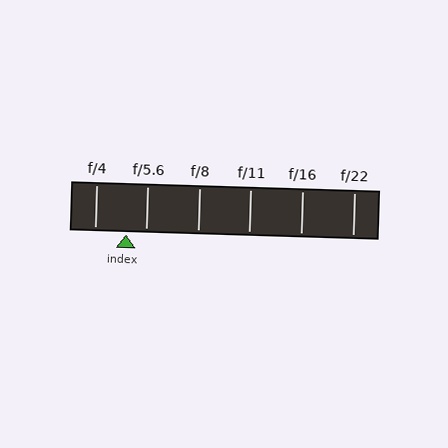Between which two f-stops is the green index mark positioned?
The index mark is between f/4 and f/5.6.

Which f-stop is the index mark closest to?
The index mark is closest to f/5.6.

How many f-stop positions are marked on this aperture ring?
There are 6 f-stop positions marked.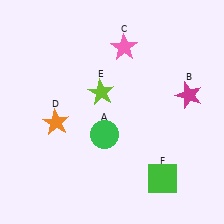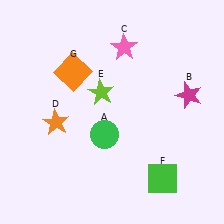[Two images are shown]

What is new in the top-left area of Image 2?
An orange square (G) was added in the top-left area of Image 2.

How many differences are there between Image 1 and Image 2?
There is 1 difference between the two images.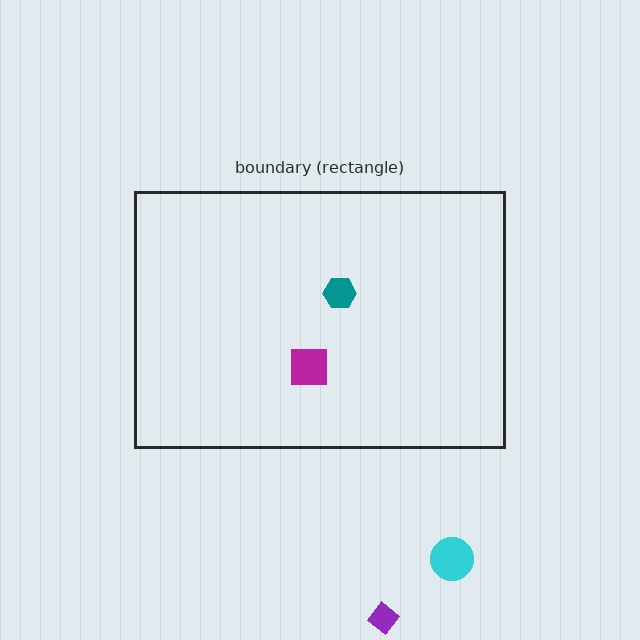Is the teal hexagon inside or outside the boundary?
Inside.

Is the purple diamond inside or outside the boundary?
Outside.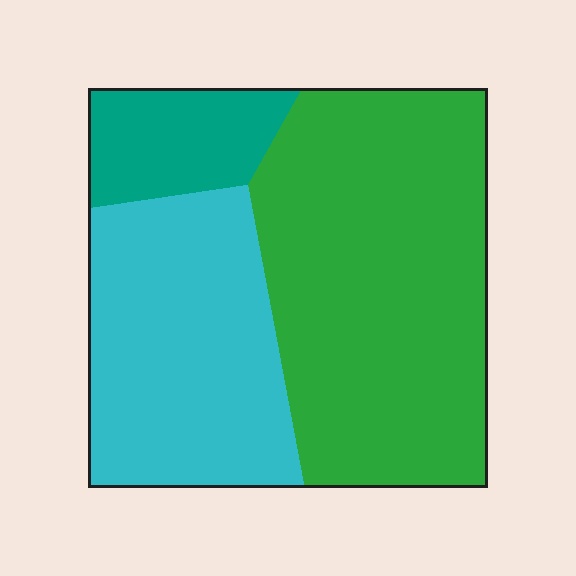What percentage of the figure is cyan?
Cyan takes up between a quarter and a half of the figure.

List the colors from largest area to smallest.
From largest to smallest: green, cyan, teal.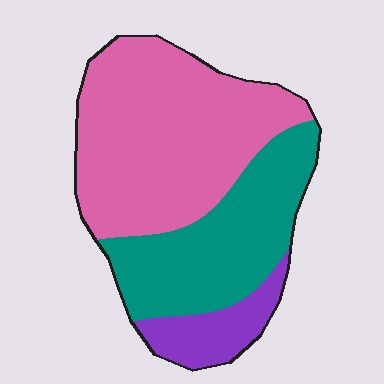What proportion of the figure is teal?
Teal takes up between a third and a half of the figure.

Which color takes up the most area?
Pink, at roughly 55%.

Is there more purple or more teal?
Teal.